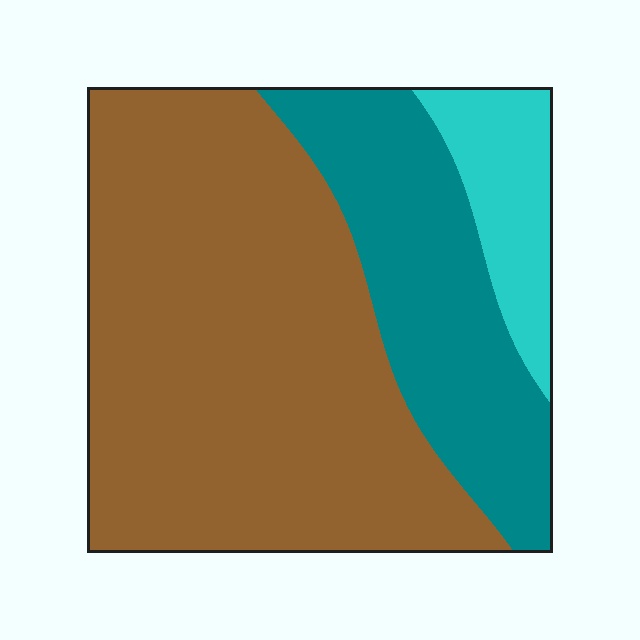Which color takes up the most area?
Brown, at roughly 65%.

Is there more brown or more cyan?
Brown.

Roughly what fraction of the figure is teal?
Teal covers about 25% of the figure.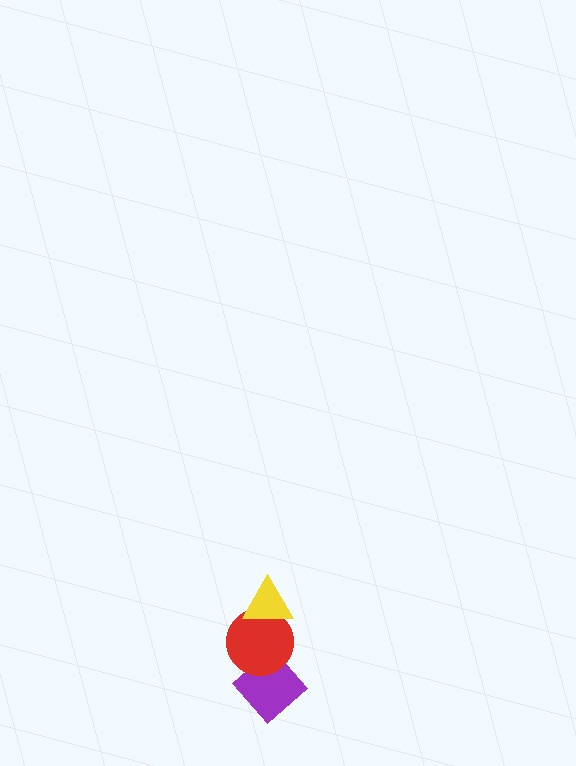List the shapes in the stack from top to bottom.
From top to bottom: the yellow triangle, the red circle, the purple diamond.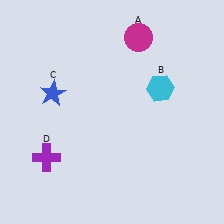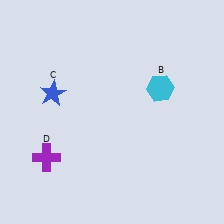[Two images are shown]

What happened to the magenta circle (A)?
The magenta circle (A) was removed in Image 2. It was in the top-right area of Image 1.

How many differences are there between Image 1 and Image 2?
There is 1 difference between the two images.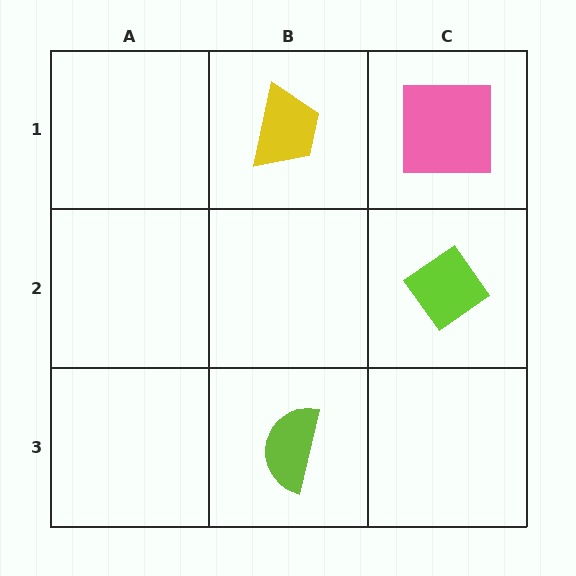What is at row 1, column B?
A yellow trapezoid.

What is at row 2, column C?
A lime diamond.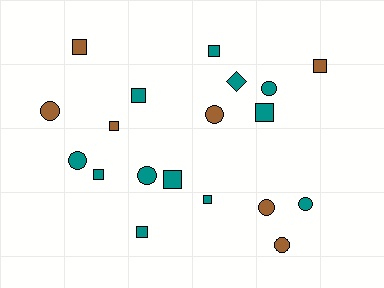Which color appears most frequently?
Teal, with 12 objects.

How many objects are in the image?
There are 19 objects.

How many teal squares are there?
There are 7 teal squares.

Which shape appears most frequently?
Square, with 10 objects.